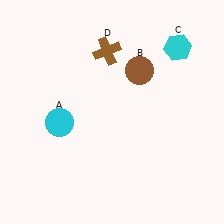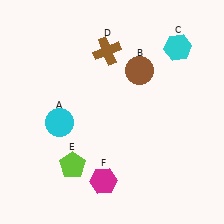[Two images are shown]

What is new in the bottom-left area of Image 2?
A magenta hexagon (F) was added in the bottom-left area of Image 2.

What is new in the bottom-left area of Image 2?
A lime pentagon (E) was added in the bottom-left area of Image 2.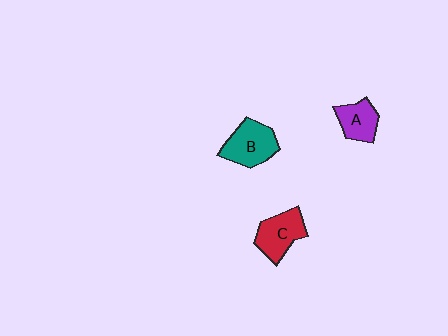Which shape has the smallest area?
Shape A (purple).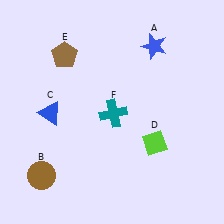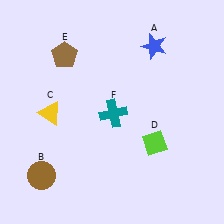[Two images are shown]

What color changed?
The triangle (C) changed from blue in Image 1 to yellow in Image 2.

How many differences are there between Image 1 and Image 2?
There is 1 difference between the two images.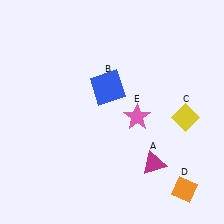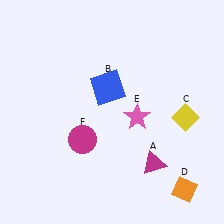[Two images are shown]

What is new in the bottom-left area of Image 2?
A magenta circle (F) was added in the bottom-left area of Image 2.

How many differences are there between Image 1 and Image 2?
There is 1 difference between the two images.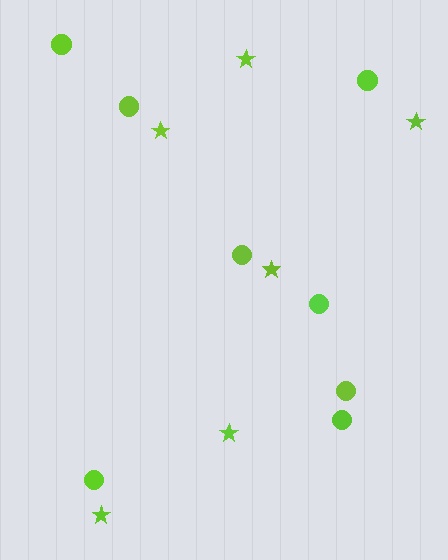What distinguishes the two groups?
There are 2 groups: one group of circles (8) and one group of stars (6).